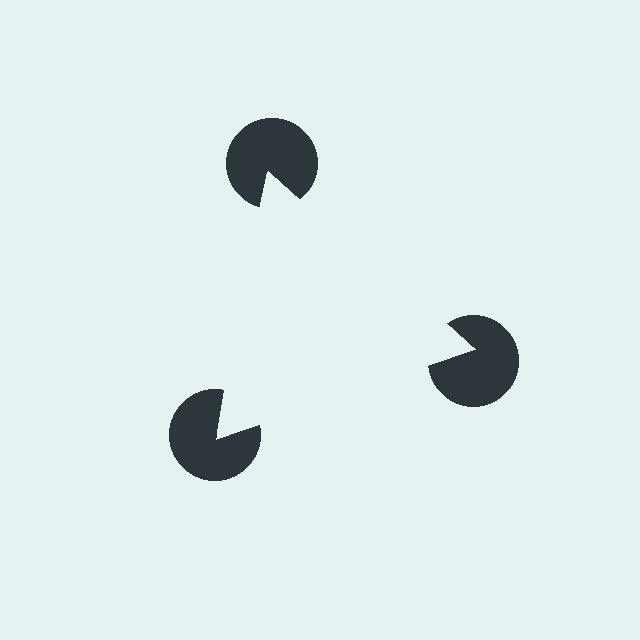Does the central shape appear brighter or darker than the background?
It typically appears slightly brighter than the background, even though no actual brightness change is drawn.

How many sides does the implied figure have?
3 sides.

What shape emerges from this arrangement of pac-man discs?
An illusory triangle — its edges are inferred from the aligned wedge cuts in the pac-man discs, not physically drawn.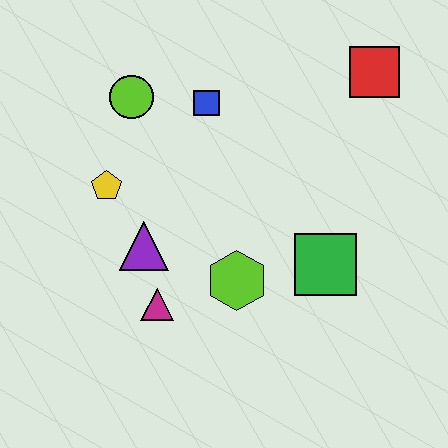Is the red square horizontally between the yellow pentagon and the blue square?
No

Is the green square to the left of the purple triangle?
No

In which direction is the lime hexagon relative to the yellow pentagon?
The lime hexagon is to the right of the yellow pentagon.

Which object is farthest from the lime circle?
The green square is farthest from the lime circle.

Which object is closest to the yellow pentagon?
The purple triangle is closest to the yellow pentagon.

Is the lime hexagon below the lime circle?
Yes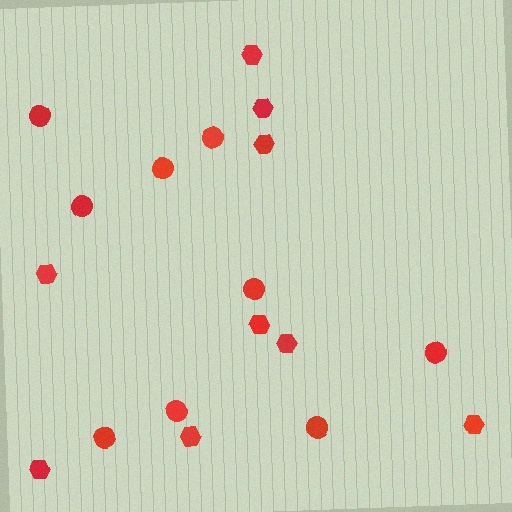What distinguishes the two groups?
There are 2 groups: one group of hexagons (9) and one group of circles (9).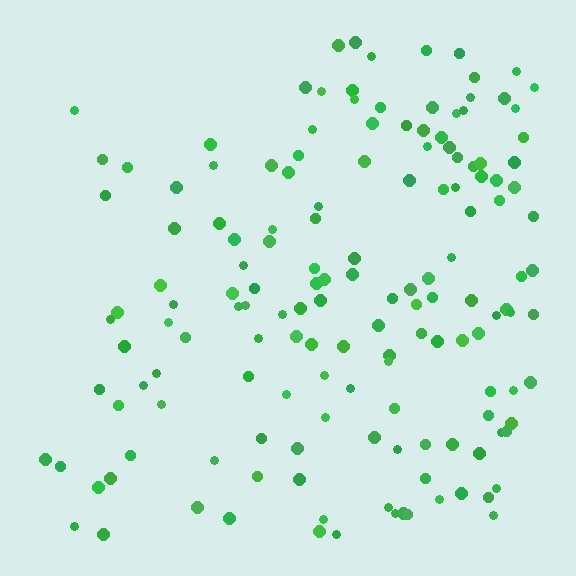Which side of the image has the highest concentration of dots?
The right.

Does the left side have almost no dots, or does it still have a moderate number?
Still a moderate number, just noticeably fewer than the right.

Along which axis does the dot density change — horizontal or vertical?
Horizontal.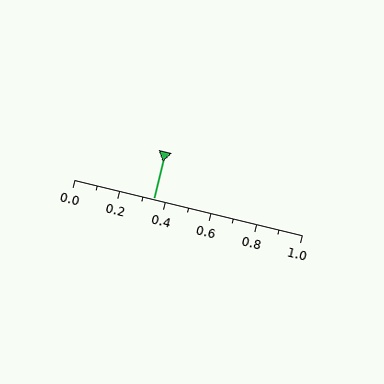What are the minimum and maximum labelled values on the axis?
The axis runs from 0.0 to 1.0.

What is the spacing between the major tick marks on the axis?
The major ticks are spaced 0.2 apart.